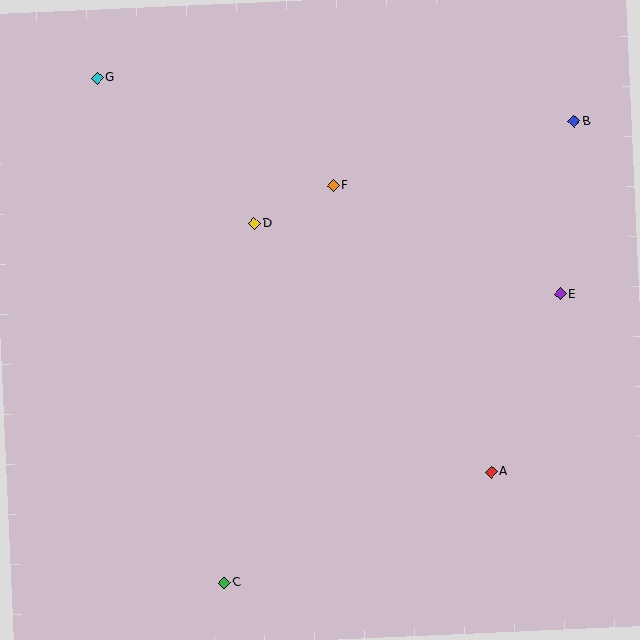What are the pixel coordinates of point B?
Point B is at (574, 121).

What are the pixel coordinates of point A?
Point A is at (491, 472).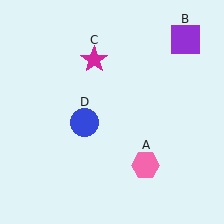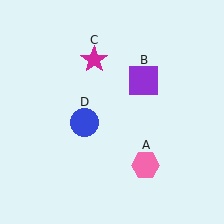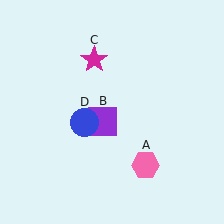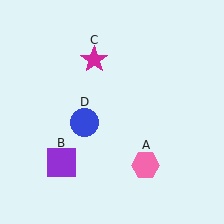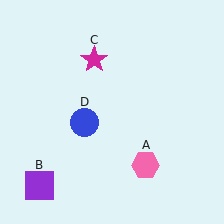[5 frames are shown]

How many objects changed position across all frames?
1 object changed position: purple square (object B).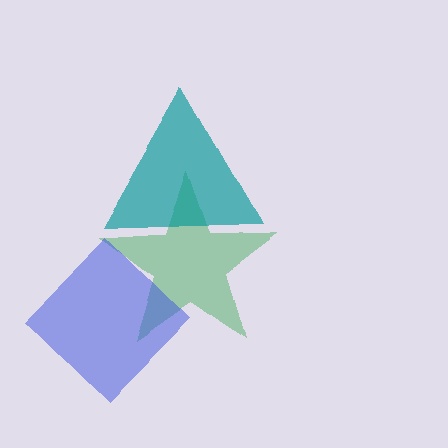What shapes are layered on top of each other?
The layered shapes are: a green star, a blue diamond, a teal triangle.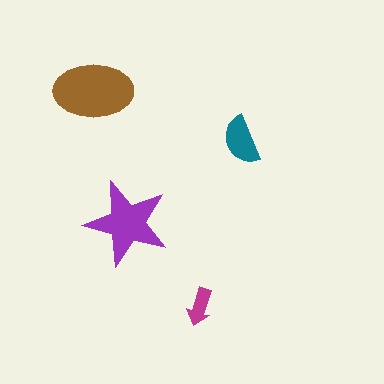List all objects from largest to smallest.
The brown ellipse, the purple star, the teal semicircle, the magenta arrow.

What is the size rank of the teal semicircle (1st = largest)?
3rd.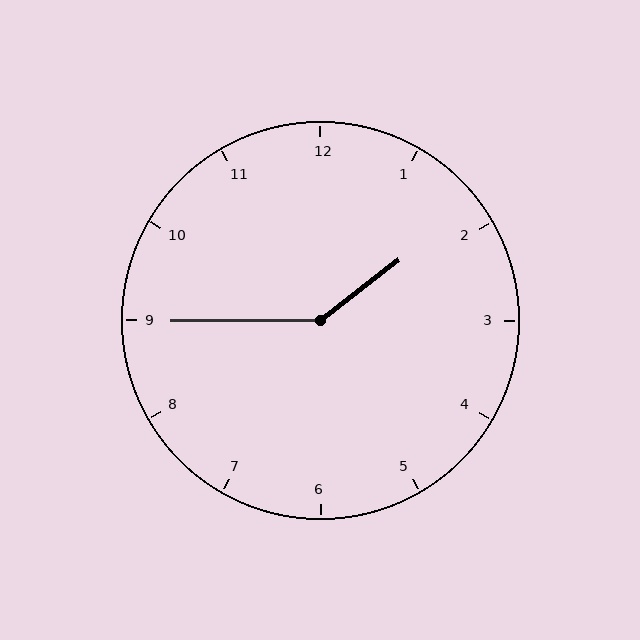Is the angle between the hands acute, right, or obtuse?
It is obtuse.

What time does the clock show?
1:45.